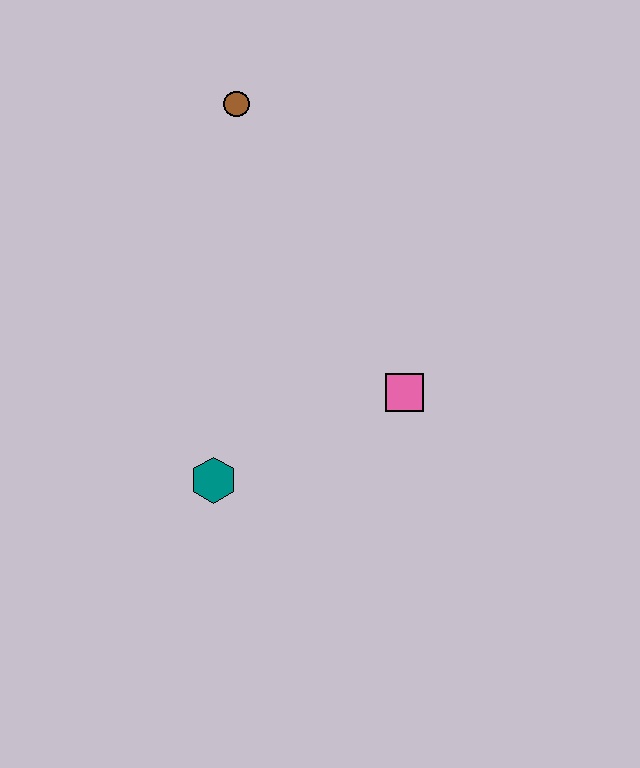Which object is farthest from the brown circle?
The teal hexagon is farthest from the brown circle.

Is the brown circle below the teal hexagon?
No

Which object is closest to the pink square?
The teal hexagon is closest to the pink square.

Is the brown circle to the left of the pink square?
Yes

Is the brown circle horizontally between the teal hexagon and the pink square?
Yes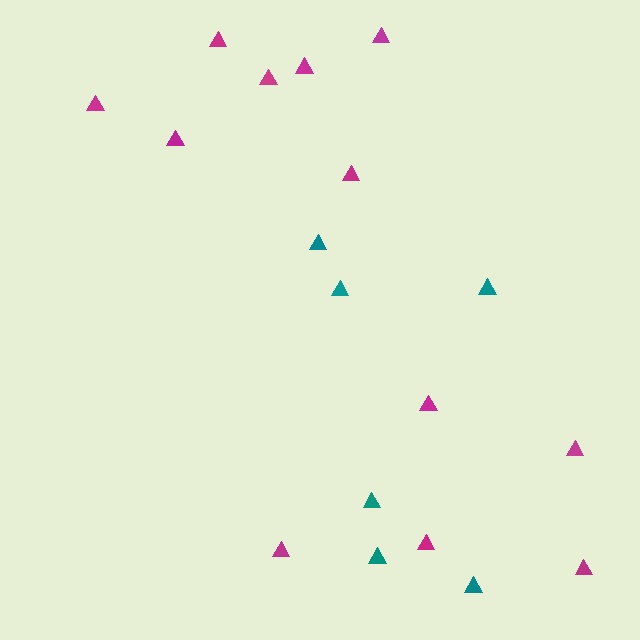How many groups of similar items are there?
There are 2 groups: one group of teal triangles (6) and one group of magenta triangles (12).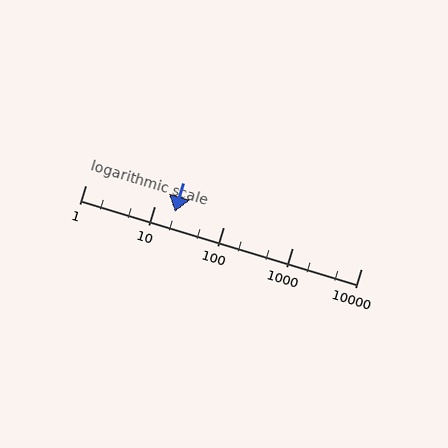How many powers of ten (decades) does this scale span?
The scale spans 4 decades, from 1 to 10000.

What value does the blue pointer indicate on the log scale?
The pointer indicates approximately 20.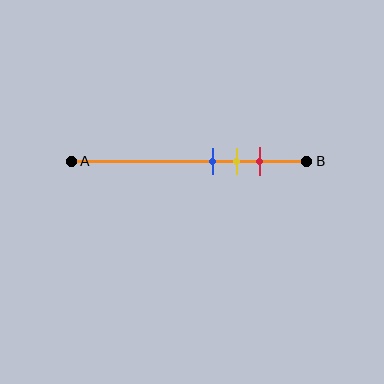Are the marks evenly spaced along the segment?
Yes, the marks are approximately evenly spaced.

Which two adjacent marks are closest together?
The blue and yellow marks are the closest adjacent pair.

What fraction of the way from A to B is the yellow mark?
The yellow mark is approximately 70% (0.7) of the way from A to B.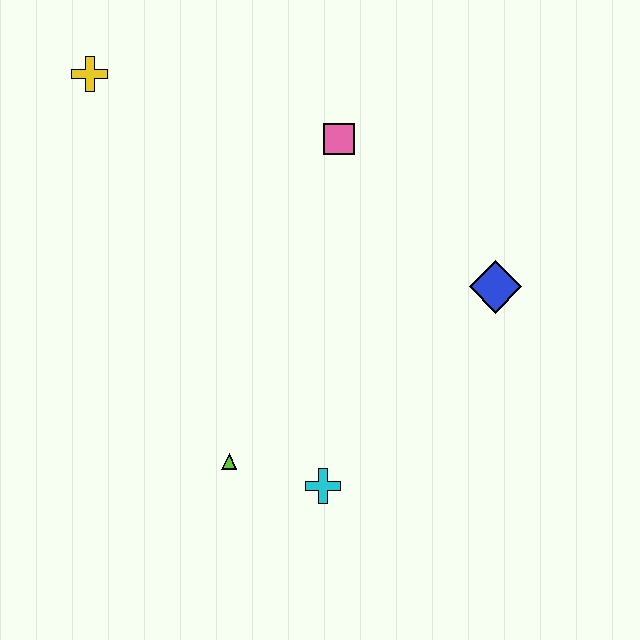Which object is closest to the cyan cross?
The lime triangle is closest to the cyan cross.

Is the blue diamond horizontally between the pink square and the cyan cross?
No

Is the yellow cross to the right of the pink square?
No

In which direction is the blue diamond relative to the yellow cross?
The blue diamond is to the right of the yellow cross.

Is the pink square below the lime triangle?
No